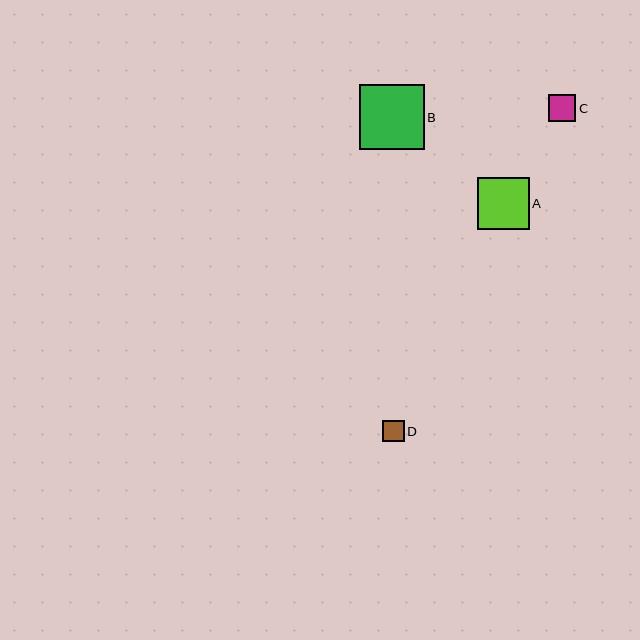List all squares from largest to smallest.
From largest to smallest: B, A, C, D.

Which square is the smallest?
Square D is the smallest with a size of approximately 22 pixels.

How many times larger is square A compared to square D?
Square A is approximately 2.4 times the size of square D.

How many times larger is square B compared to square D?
Square B is approximately 3.0 times the size of square D.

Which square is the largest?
Square B is the largest with a size of approximately 65 pixels.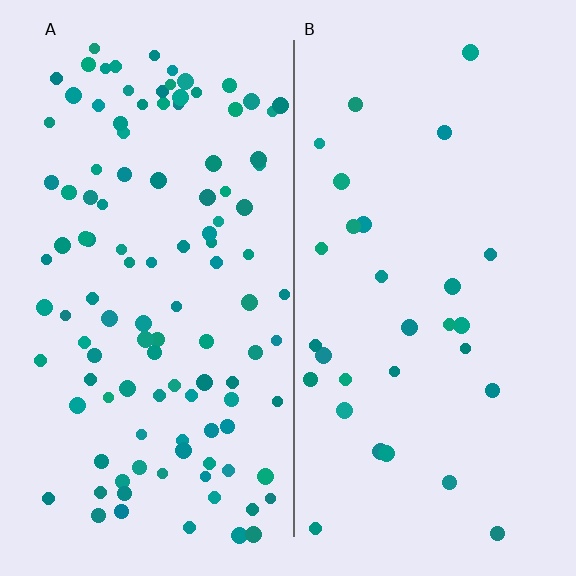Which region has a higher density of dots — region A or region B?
A (the left).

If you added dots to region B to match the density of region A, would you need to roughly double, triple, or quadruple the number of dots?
Approximately quadruple.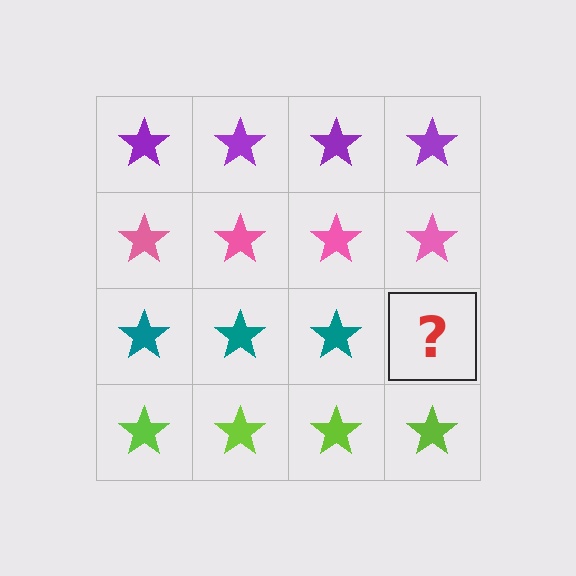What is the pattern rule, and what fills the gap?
The rule is that each row has a consistent color. The gap should be filled with a teal star.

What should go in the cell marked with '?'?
The missing cell should contain a teal star.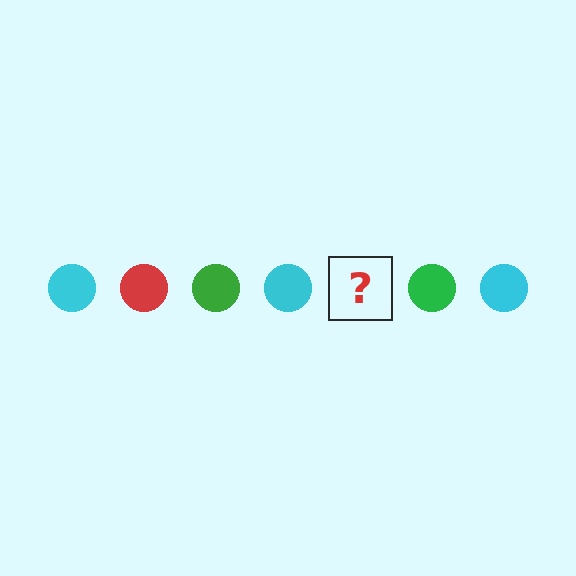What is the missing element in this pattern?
The missing element is a red circle.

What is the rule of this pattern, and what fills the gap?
The rule is that the pattern cycles through cyan, red, green circles. The gap should be filled with a red circle.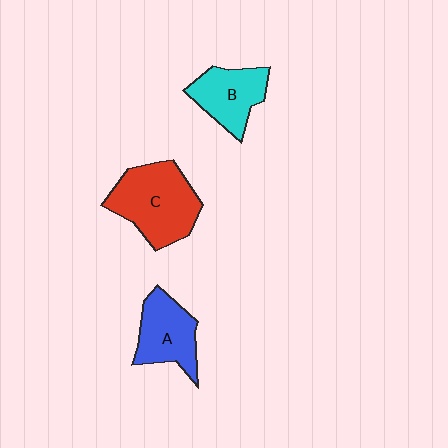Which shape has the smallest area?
Shape B (cyan).